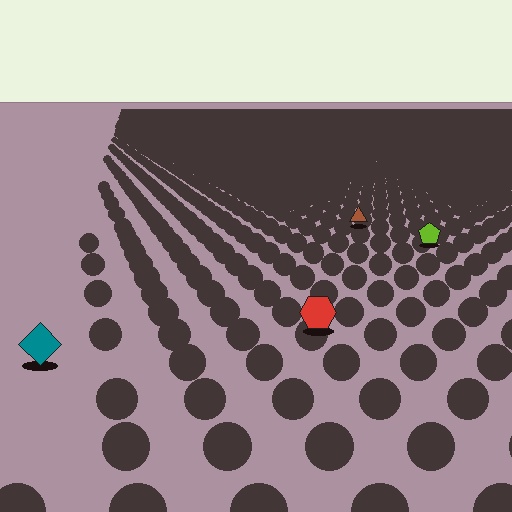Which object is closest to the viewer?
The teal diamond is closest. The texture marks near it are larger and more spread out.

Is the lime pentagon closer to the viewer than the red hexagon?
No. The red hexagon is closer — you can tell from the texture gradient: the ground texture is coarser near it.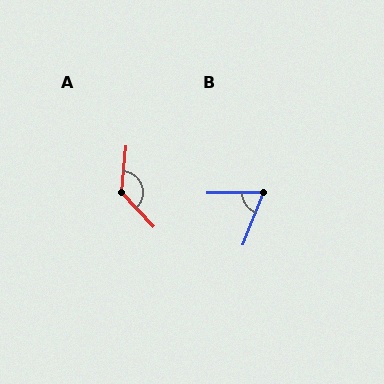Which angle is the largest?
A, at approximately 131 degrees.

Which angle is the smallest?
B, at approximately 69 degrees.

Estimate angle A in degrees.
Approximately 131 degrees.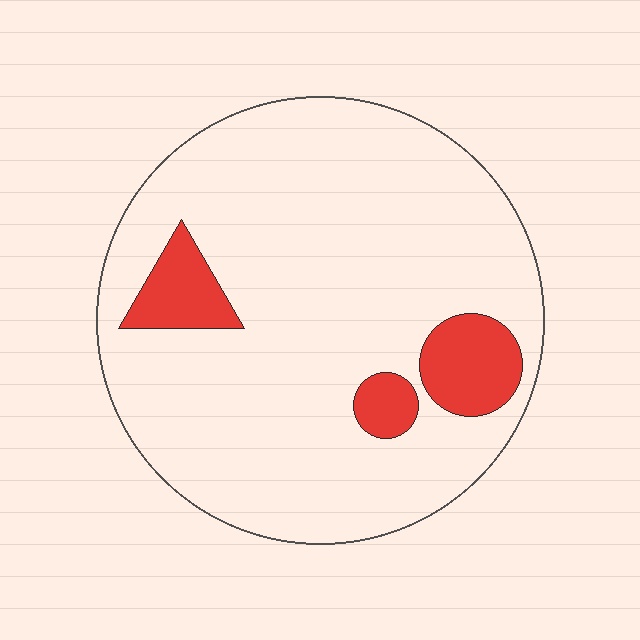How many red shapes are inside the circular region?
3.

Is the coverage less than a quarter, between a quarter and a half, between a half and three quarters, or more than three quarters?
Less than a quarter.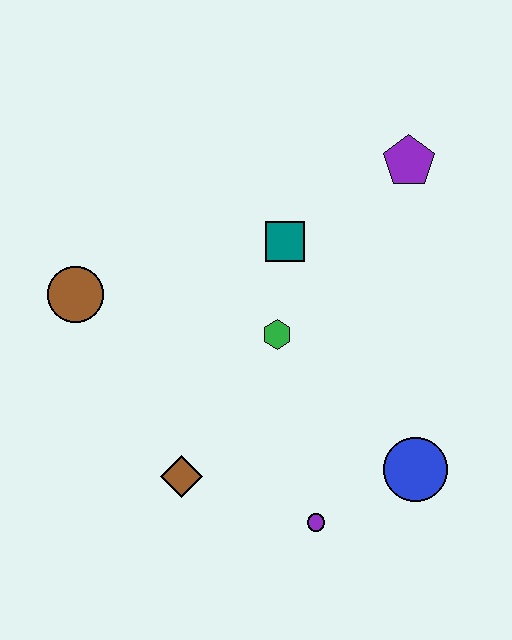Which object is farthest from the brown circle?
The blue circle is farthest from the brown circle.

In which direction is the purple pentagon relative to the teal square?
The purple pentagon is to the right of the teal square.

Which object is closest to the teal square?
The green hexagon is closest to the teal square.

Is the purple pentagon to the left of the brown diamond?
No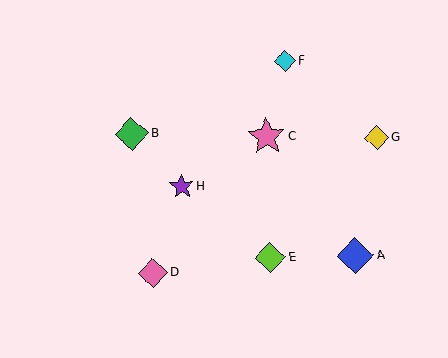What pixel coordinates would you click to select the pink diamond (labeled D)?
Click at (153, 273) to select the pink diamond D.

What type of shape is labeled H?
Shape H is a purple star.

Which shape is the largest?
The pink star (labeled C) is the largest.